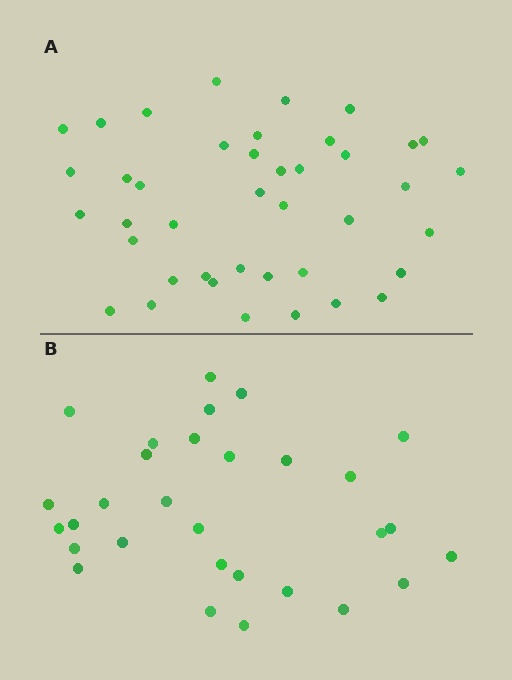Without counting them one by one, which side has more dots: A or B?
Region A (the top region) has more dots.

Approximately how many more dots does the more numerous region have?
Region A has roughly 12 or so more dots than region B.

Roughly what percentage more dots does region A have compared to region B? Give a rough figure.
About 35% more.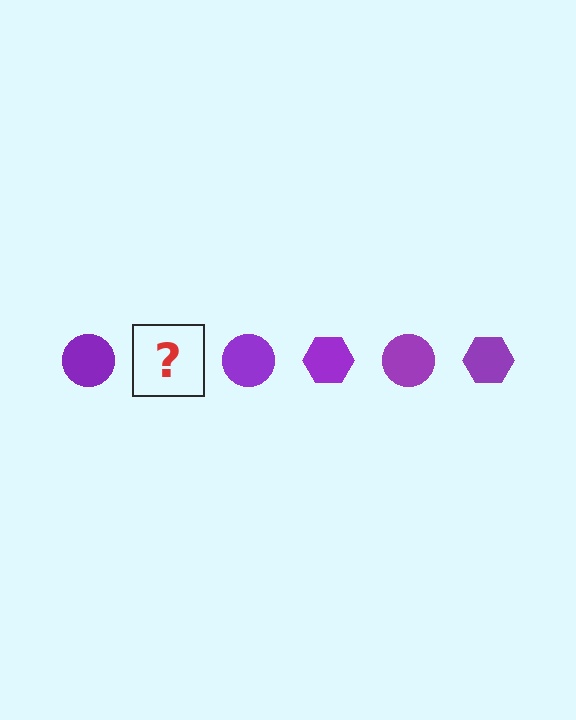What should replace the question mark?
The question mark should be replaced with a purple hexagon.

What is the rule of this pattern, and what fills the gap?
The rule is that the pattern cycles through circle, hexagon shapes in purple. The gap should be filled with a purple hexagon.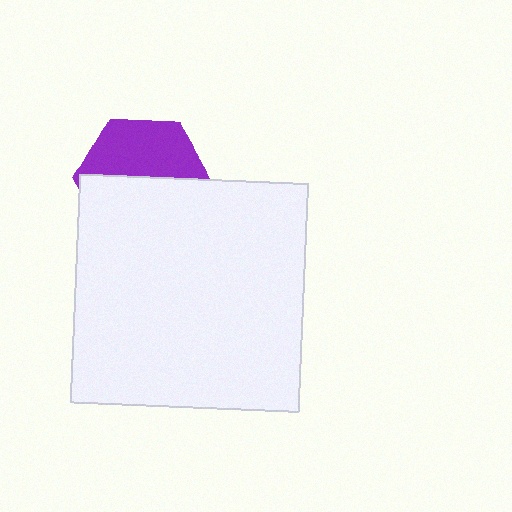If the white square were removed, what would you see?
You would see the complete purple hexagon.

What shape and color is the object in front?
The object in front is a white square.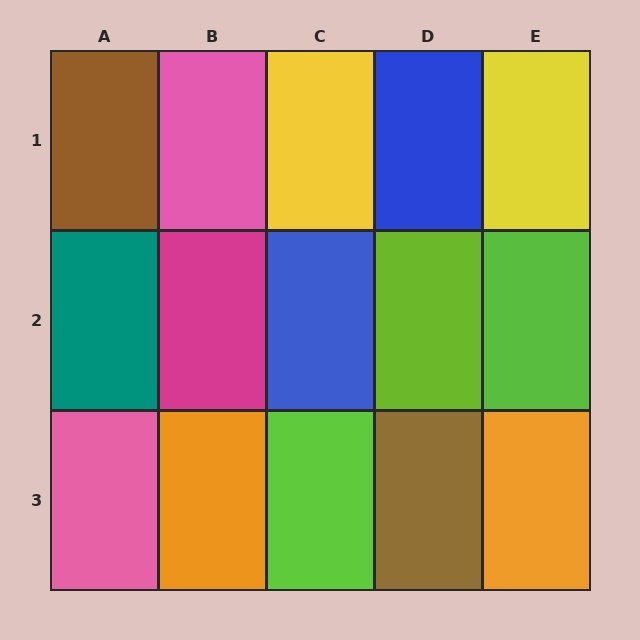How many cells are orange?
2 cells are orange.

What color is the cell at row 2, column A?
Teal.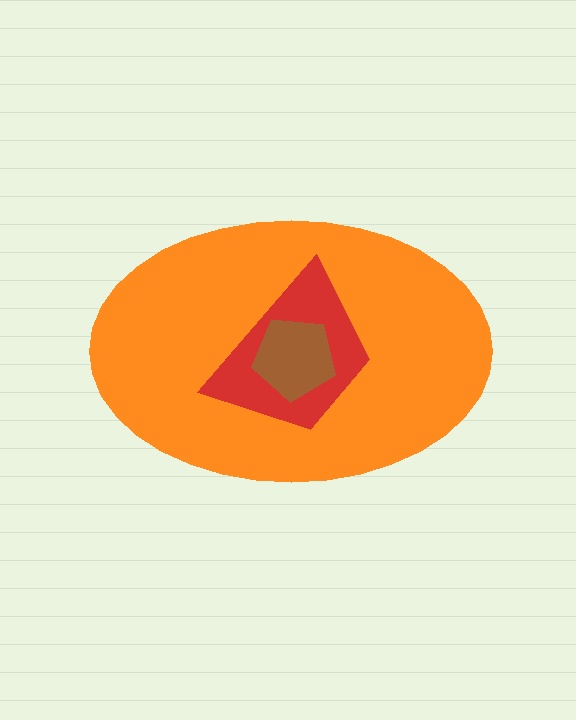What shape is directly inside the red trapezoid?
The brown pentagon.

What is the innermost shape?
The brown pentagon.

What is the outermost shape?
The orange ellipse.